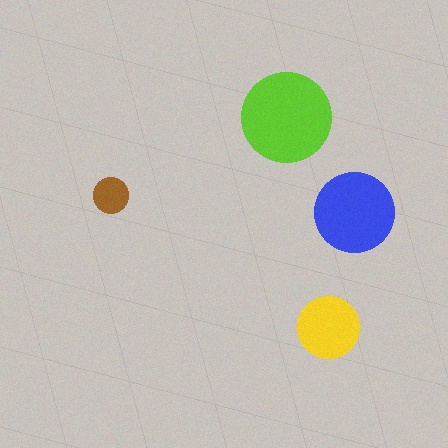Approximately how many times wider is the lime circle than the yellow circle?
About 1.5 times wider.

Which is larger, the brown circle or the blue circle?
The blue one.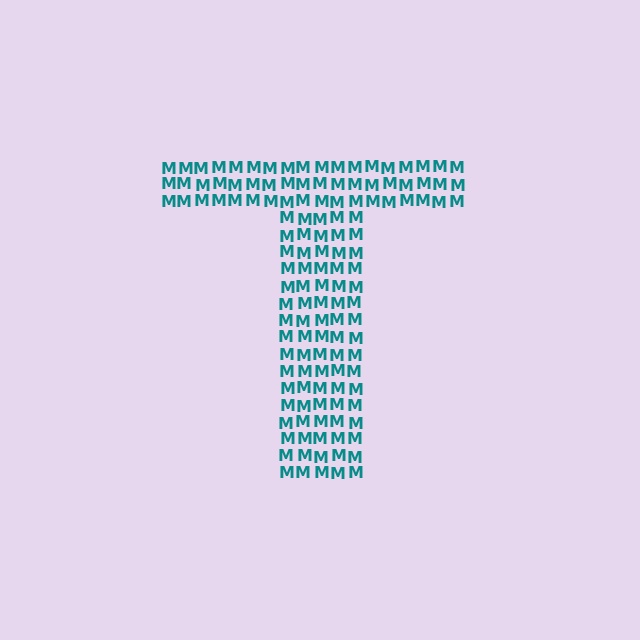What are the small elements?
The small elements are letter M's.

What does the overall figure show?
The overall figure shows the letter T.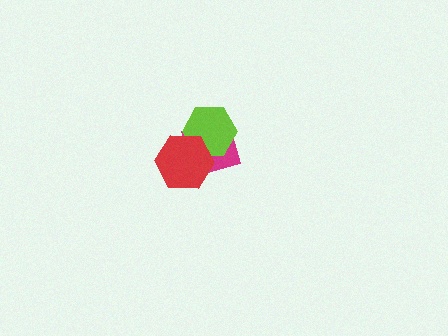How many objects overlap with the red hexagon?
2 objects overlap with the red hexagon.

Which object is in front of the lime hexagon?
The red hexagon is in front of the lime hexagon.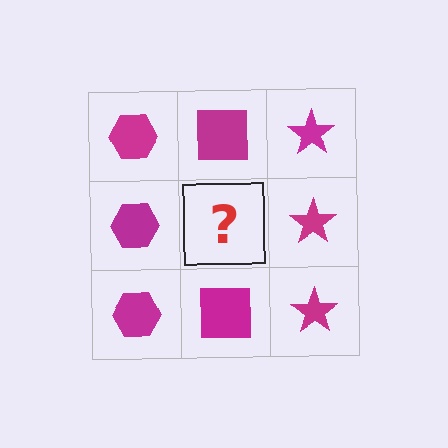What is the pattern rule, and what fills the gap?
The rule is that each column has a consistent shape. The gap should be filled with a magenta square.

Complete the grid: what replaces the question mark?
The question mark should be replaced with a magenta square.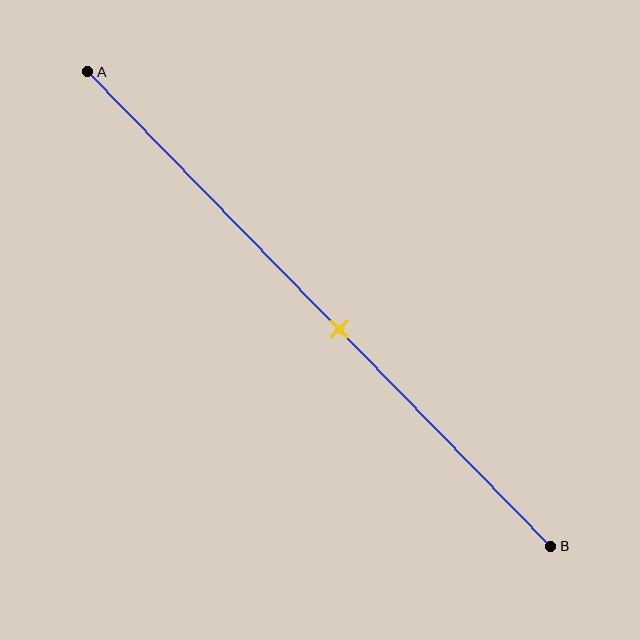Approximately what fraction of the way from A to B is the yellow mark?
The yellow mark is approximately 55% of the way from A to B.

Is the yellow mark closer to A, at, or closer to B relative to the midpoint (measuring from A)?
The yellow mark is closer to point B than the midpoint of segment AB.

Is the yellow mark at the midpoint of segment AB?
No, the mark is at about 55% from A, not at the 50% midpoint.